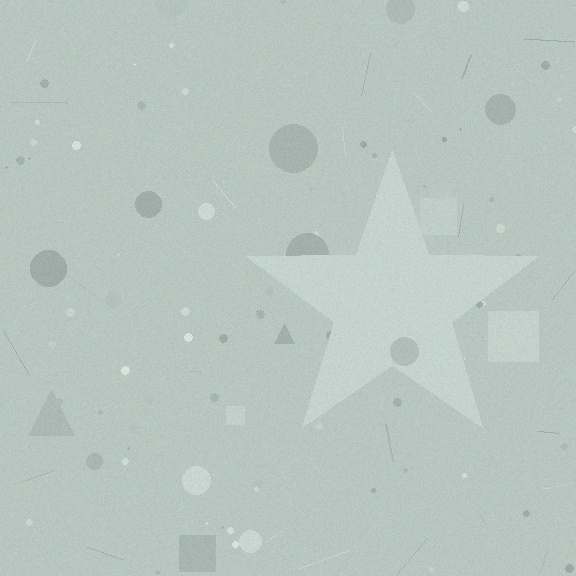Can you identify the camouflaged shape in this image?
The camouflaged shape is a star.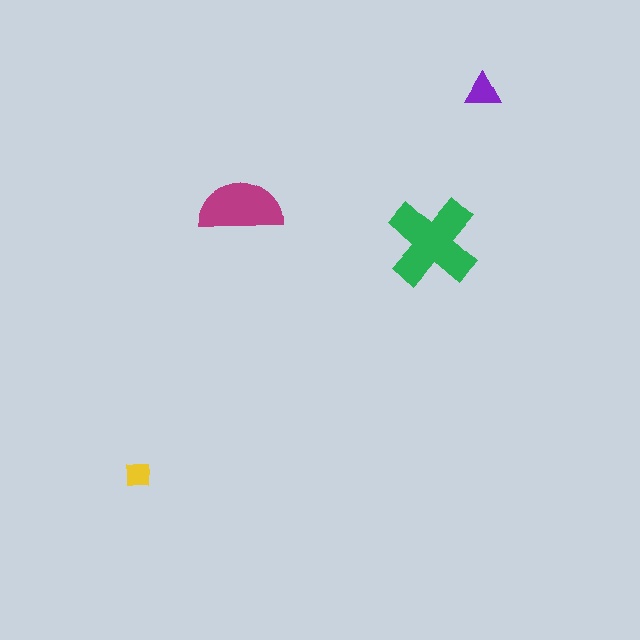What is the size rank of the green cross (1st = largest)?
1st.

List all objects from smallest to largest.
The yellow square, the purple triangle, the magenta semicircle, the green cross.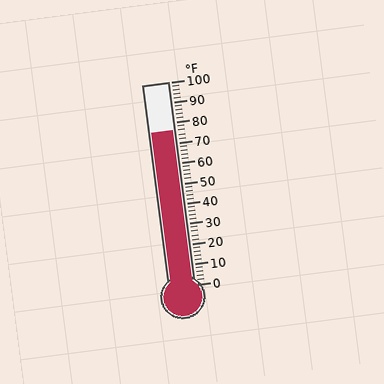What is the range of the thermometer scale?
The thermometer scale ranges from 0°F to 100°F.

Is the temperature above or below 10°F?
The temperature is above 10°F.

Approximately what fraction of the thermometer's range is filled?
The thermometer is filled to approximately 75% of its range.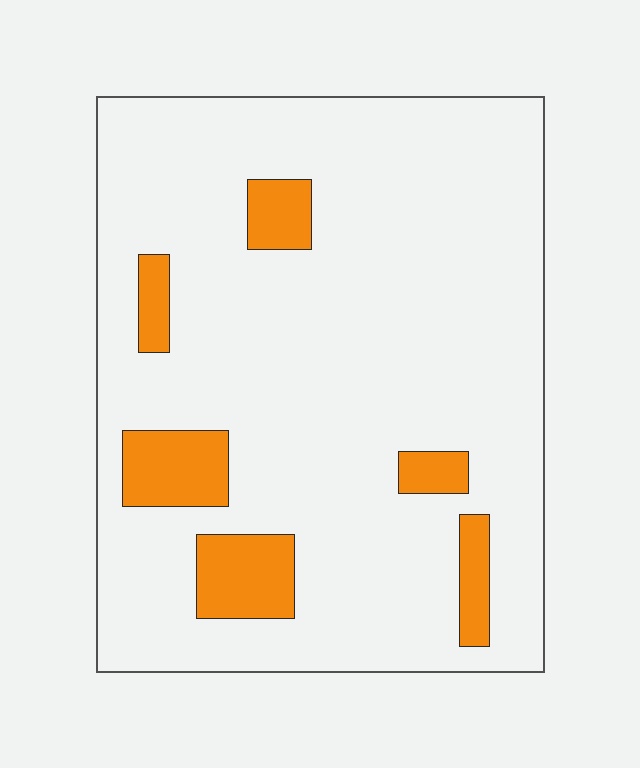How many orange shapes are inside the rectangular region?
6.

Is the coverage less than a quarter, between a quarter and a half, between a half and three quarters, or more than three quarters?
Less than a quarter.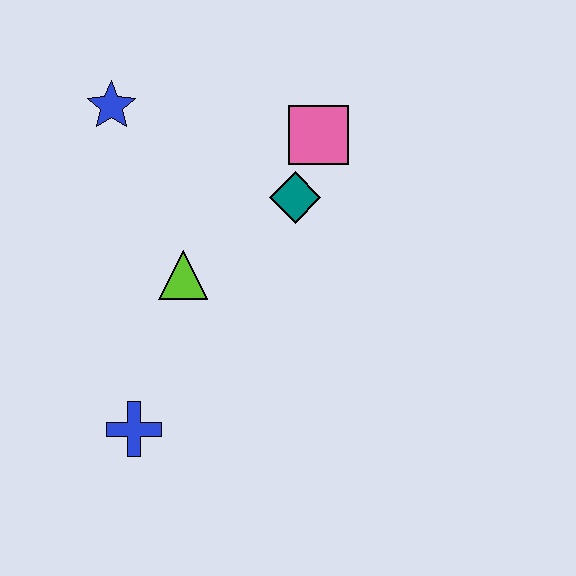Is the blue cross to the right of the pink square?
No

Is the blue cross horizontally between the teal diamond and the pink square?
No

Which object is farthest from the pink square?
The blue cross is farthest from the pink square.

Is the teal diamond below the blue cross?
No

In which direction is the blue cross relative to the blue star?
The blue cross is below the blue star.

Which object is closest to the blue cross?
The lime triangle is closest to the blue cross.